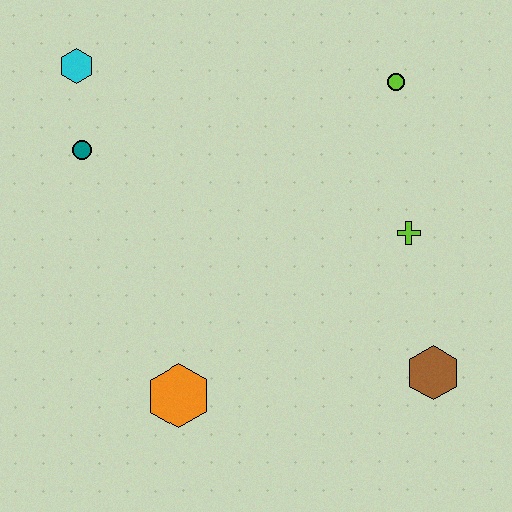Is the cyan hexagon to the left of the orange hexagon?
Yes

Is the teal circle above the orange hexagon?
Yes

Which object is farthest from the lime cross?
The cyan hexagon is farthest from the lime cross.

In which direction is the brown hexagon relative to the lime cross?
The brown hexagon is below the lime cross.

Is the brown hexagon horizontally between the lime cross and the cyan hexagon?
No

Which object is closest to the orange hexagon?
The brown hexagon is closest to the orange hexagon.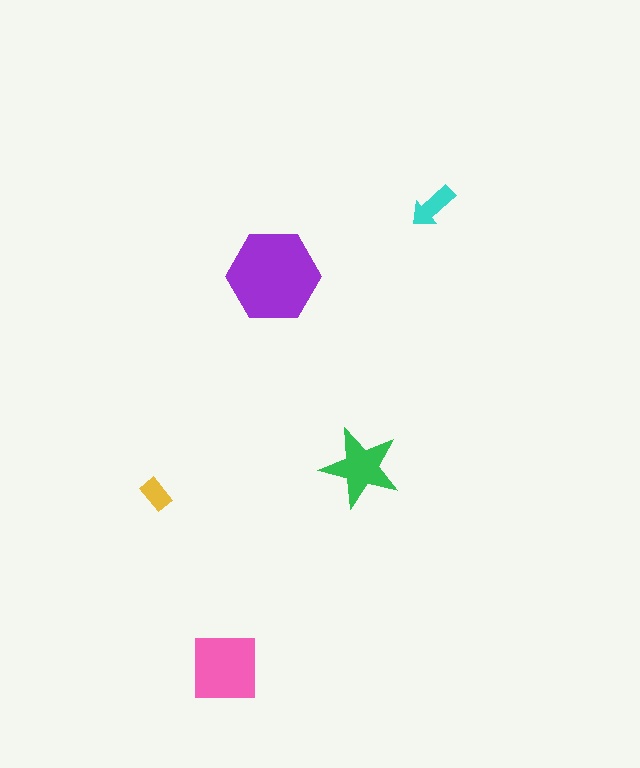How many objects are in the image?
There are 5 objects in the image.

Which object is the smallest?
The yellow rectangle.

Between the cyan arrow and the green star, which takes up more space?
The green star.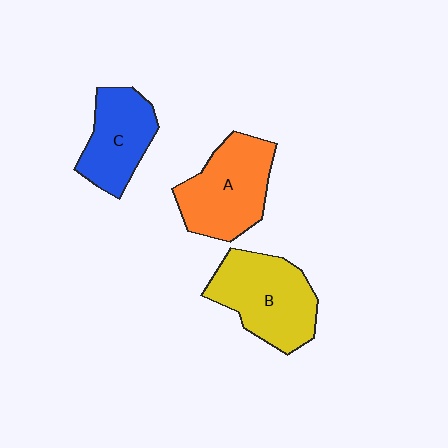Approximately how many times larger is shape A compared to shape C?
Approximately 1.3 times.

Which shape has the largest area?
Shape B (yellow).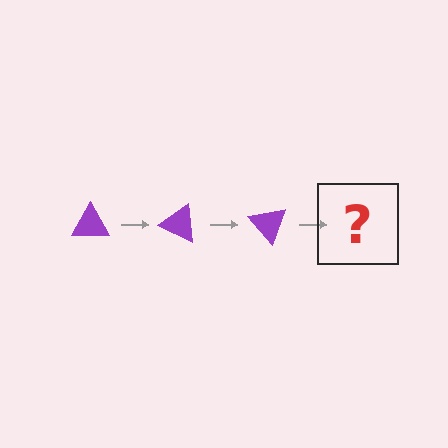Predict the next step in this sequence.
The next step is a purple triangle rotated 75 degrees.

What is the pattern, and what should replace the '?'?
The pattern is that the triangle rotates 25 degrees each step. The '?' should be a purple triangle rotated 75 degrees.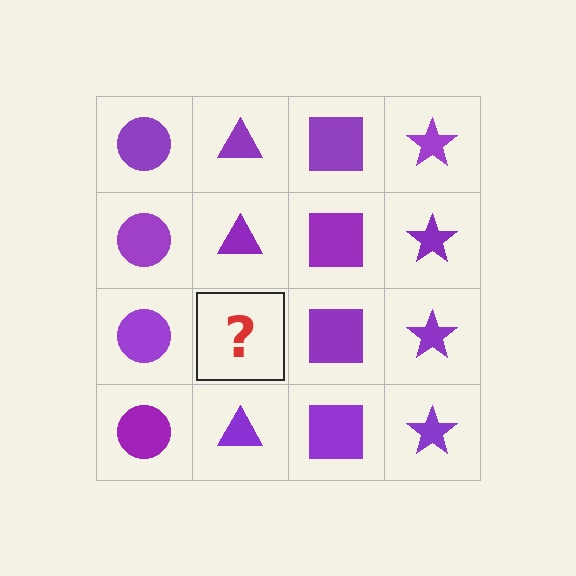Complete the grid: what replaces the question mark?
The question mark should be replaced with a purple triangle.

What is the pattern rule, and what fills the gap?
The rule is that each column has a consistent shape. The gap should be filled with a purple triangle.